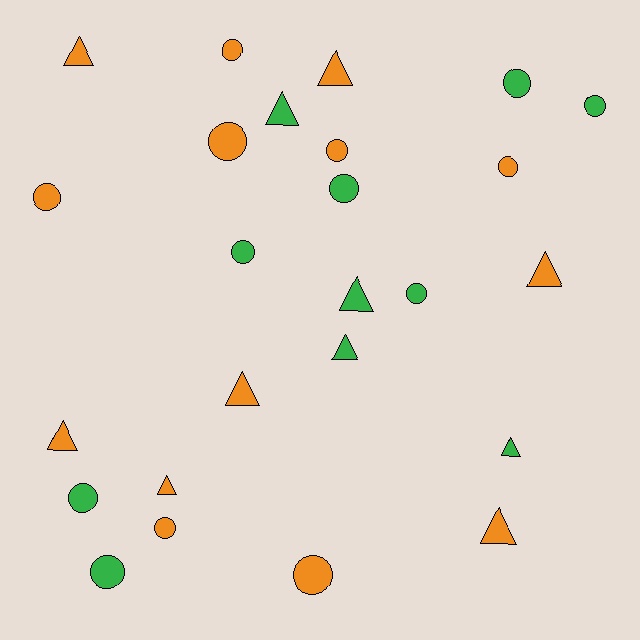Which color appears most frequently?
Orange, with 14 objects.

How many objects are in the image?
There are 25 objects.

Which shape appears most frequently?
Circle, with 14 objects.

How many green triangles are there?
There are 4 green triangles.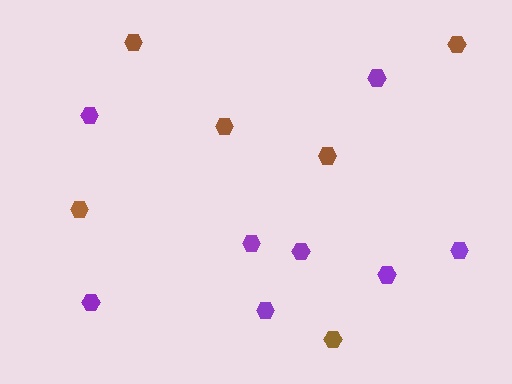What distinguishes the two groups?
There are 2 groups: one group of purple hexagons (8) and one group of brown hexagons (6).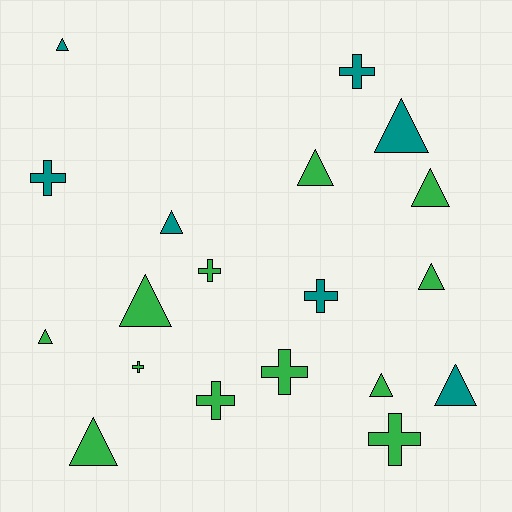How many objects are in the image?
There are 19 objects.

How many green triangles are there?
There are 7 green triangles.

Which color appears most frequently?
Green, with 12 objects.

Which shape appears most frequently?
Triangle, with 11 objects.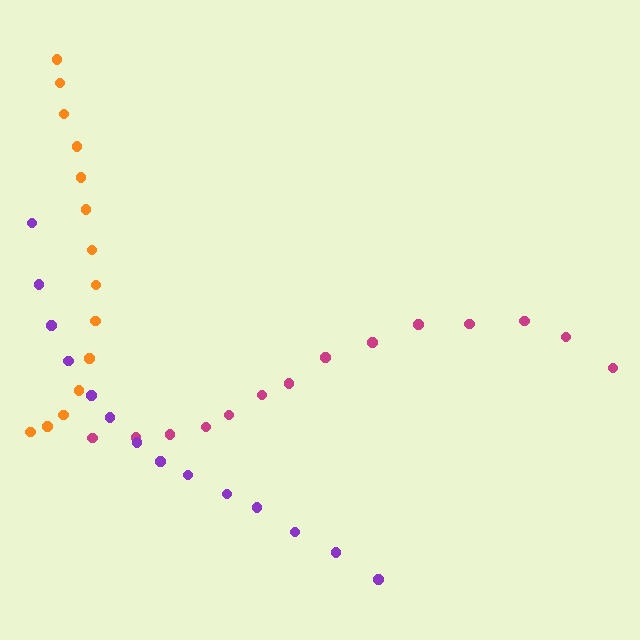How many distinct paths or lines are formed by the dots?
There are 3 distinct paths.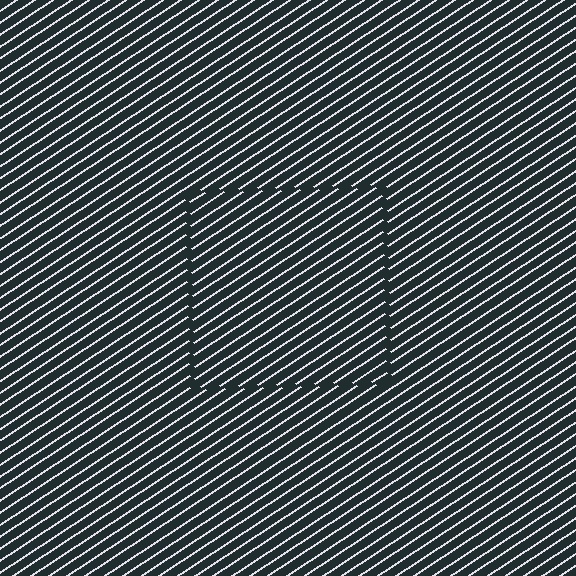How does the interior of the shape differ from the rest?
The interior of the shape contains the same grating, shifted by half a period — the contour is defined by the phase discontinuity where line-ends from the inner and outer gratings abut.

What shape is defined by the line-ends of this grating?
An illusory square. The interior of the shape contains the same grating, shifted by half a period — the contour is defined by the phase discontinuity where line-ends from the inner and outer gratings abut.